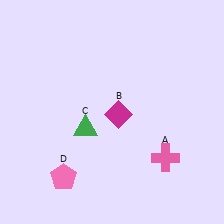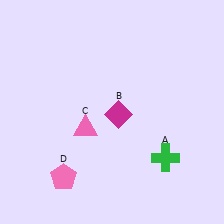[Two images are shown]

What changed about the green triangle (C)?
In Image 1, C is green. In Image 2, it changed to pink.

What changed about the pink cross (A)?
In Image 1, A is pink. In Image 2, it changed to green.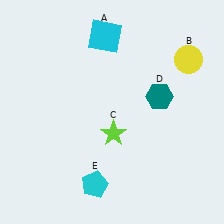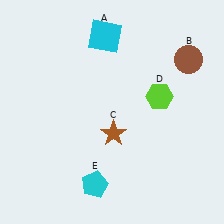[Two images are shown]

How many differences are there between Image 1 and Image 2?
There are 3 differences between the two images.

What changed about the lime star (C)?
In Image 1, C is lime. In Image 2, it changed to brown.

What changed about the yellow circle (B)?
In Image 1, B is yellow. In Image 2, it changed to brown.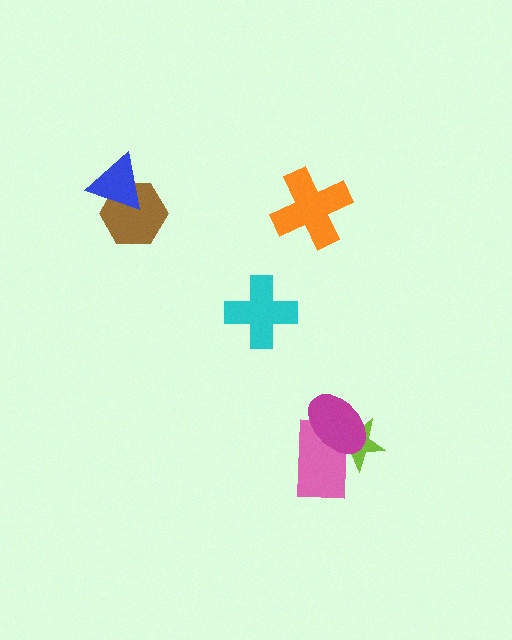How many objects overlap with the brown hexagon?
1 object overlaps with the brown hexagon.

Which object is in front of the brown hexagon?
The blue triangle is in front of the brown hexagon.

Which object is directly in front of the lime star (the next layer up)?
The pink rectangle is directly in front of the lime star.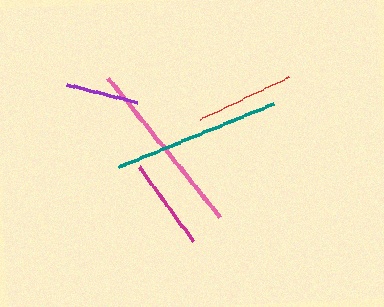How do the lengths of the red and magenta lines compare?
The red and magenta lines are approximately the same length.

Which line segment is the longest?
The pink line is the longest at approximately 178 pixels.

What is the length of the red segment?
The red segment is approximately 99 pixels long.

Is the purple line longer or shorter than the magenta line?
The magenta line is longer than the purple line.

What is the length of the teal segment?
The teal segment is approximately 167 pixels long.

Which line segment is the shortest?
The purple line is the shortest at approximately 74 pixels.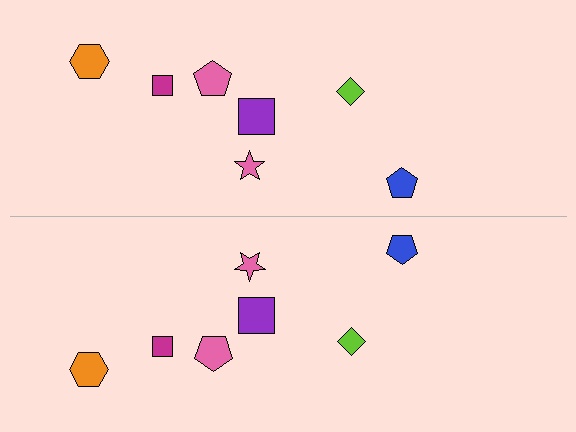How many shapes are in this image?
There are 14 shapes in this image.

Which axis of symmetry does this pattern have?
The pattern has a horizontal axis of symmetry running through the center of the image.